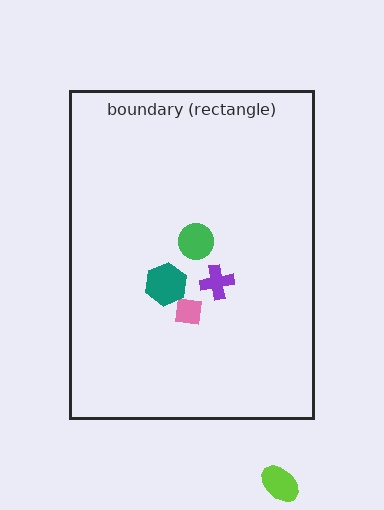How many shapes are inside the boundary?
4 inside, 1 outside.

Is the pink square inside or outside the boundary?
Inside.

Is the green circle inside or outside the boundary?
Inside.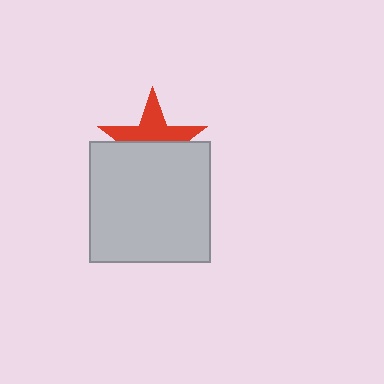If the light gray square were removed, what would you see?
You would see the complete red star.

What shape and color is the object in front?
The object in front is a light gray square.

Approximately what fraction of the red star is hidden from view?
Roughly 50% of the red star is hidden behind the light gray square.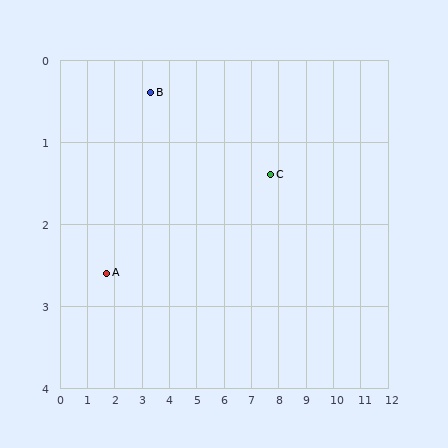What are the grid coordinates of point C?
Point C is at approximately (7.7, 1.4).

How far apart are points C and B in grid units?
Points C and B are about 4.5 grid units apart.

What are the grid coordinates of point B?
Point B is at approximately (3.3, 0.4).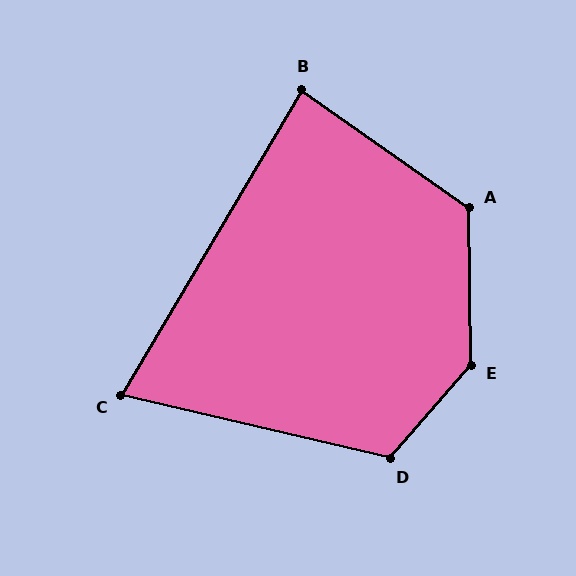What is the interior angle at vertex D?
Approximately 118 degrees (obtuse).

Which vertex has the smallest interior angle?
C, at approximately 73 degrees.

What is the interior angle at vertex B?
Approximately 86 degrees (approximately right).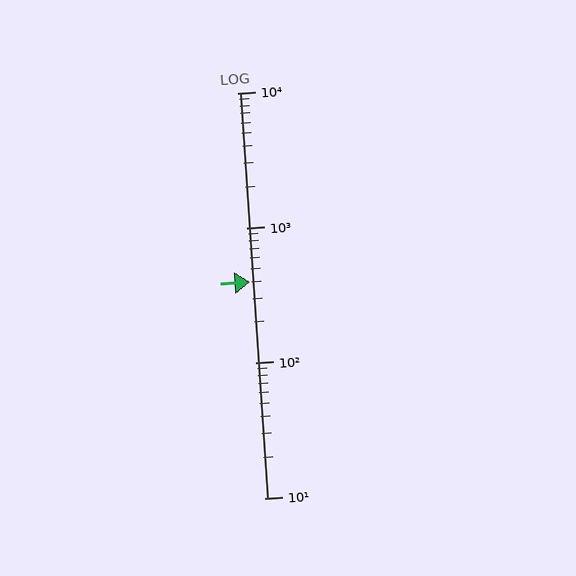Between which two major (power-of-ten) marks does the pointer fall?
The pointer is between 100 and 1000.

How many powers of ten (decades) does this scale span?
The scale spans 3 decades, from 10 to 10000.